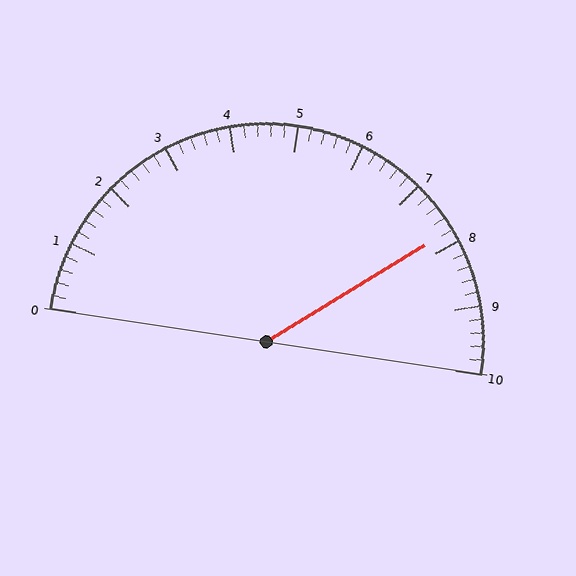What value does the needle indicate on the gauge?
The needle indicates approximately 7.8.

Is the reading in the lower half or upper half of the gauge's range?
The reading is in the upper half of the range (0 to 10).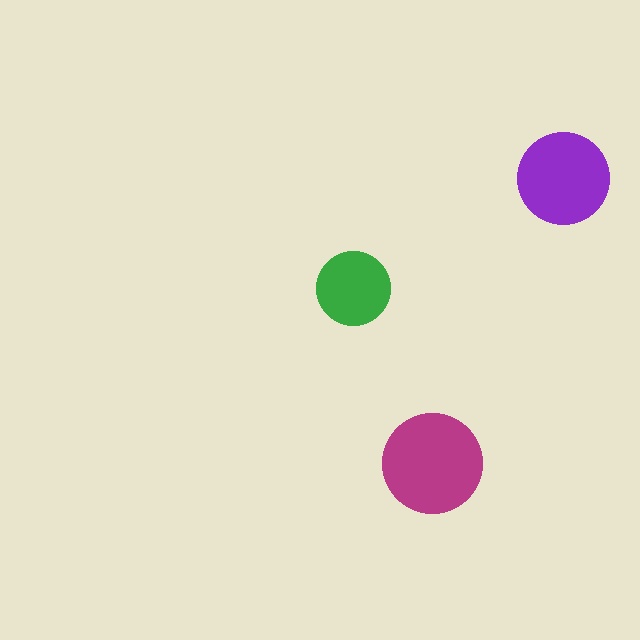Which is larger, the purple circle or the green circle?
The purple one.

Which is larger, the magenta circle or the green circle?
The magenta one.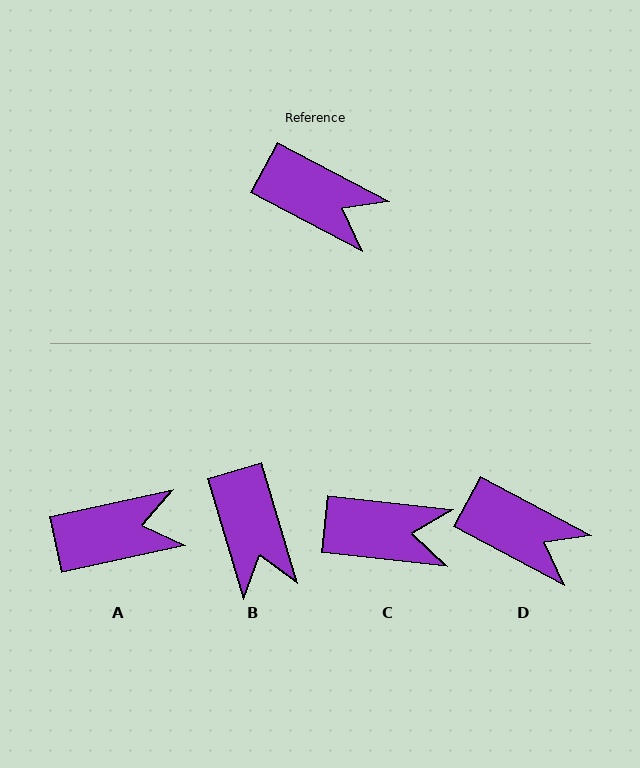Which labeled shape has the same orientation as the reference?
D.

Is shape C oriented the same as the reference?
No, it is off by about 22 degrees.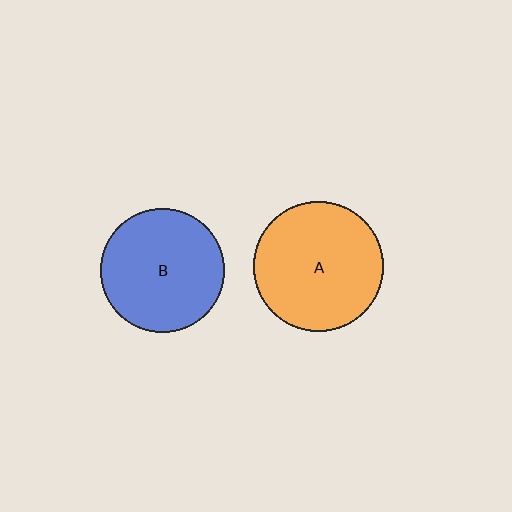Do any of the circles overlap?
No, none of the circles overlap.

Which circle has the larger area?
Circle A (orange).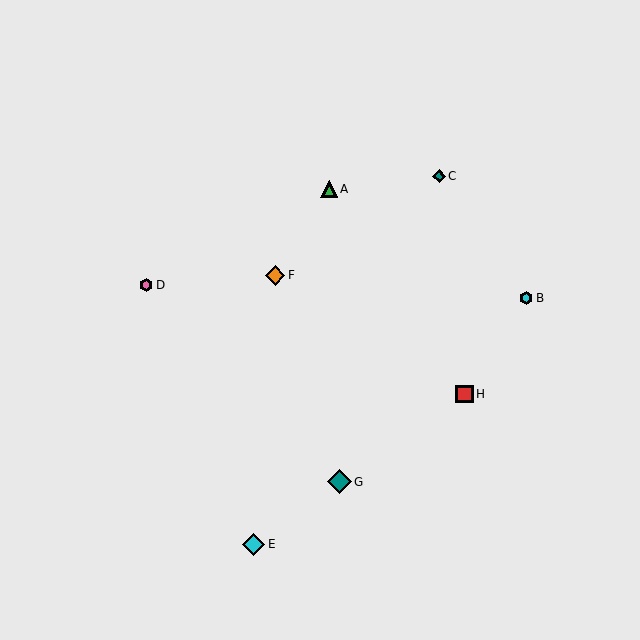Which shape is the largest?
The teal diamond (labeled G) is the largest.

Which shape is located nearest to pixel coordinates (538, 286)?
The cyan hexagon (labeled B) at (526, 298) is nearest to that location.